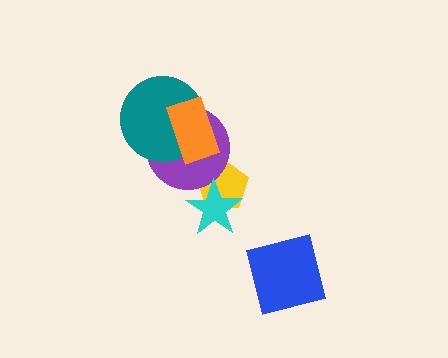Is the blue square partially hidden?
No, no other shape covers it.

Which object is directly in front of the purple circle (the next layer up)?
The teal circle is directly in front of the purple circle.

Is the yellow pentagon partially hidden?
Yes, it is partially covered by another shape.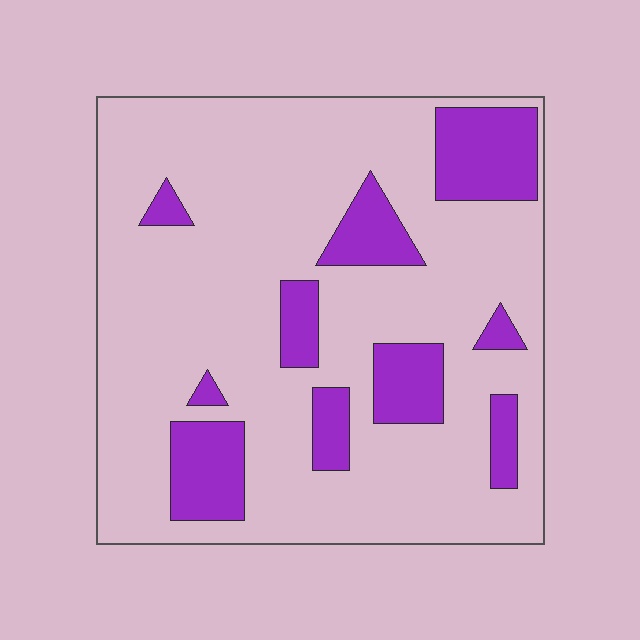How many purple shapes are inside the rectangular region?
10.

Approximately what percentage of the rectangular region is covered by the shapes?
Approximately 20%.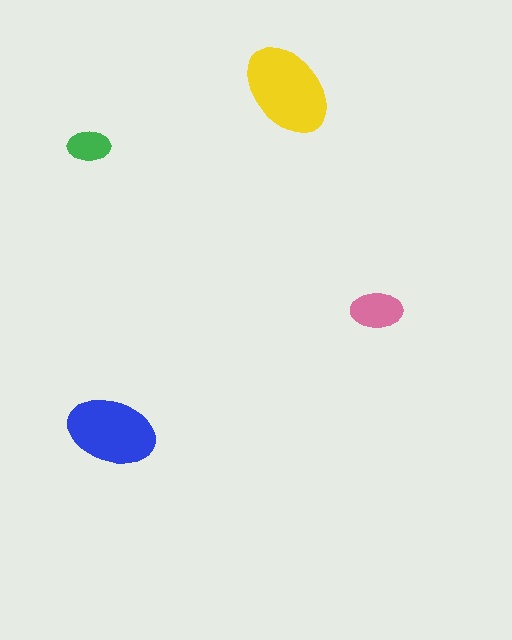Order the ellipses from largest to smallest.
the yellow one, the blue one, the pink one, the green one.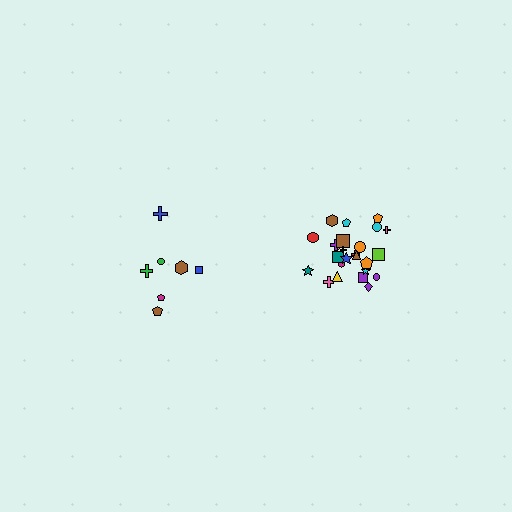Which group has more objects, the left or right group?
The right group.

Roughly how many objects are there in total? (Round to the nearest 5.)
Roughly 30 objects in total.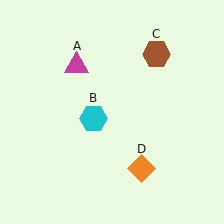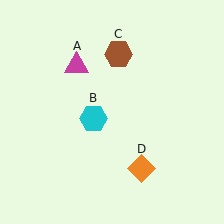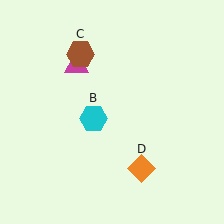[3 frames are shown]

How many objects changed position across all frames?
1 object changed position: brown hexagon (object C).